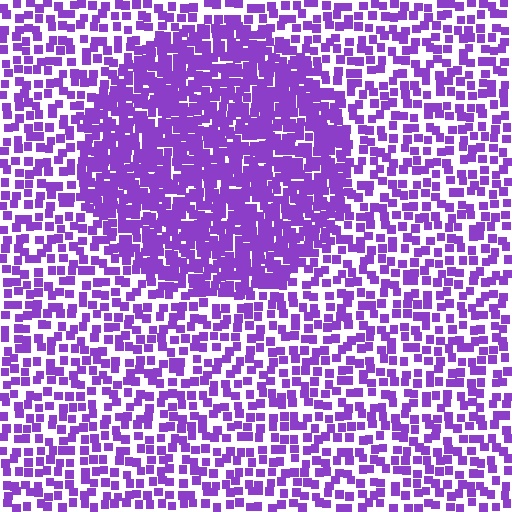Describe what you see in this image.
The image contains small purple elements arranged at two different densities. A circle-shaped region is visible where the elements are more densely packed than the surrounding area.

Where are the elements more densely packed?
The elements are more densely packed inside the circle boundary.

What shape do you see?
I see a circle.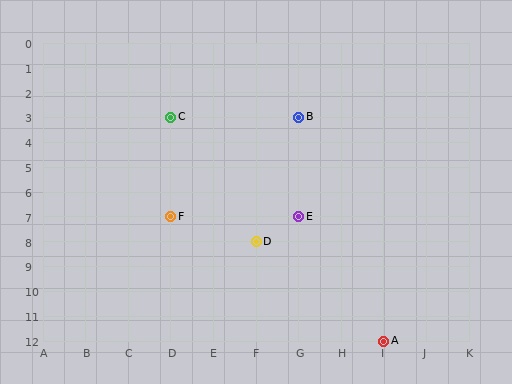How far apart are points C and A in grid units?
Points C and A are 5 columns and 9 rows apart (about 10.3 grid units diagonally).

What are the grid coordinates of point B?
Point B is at grid coordinates (G, 3).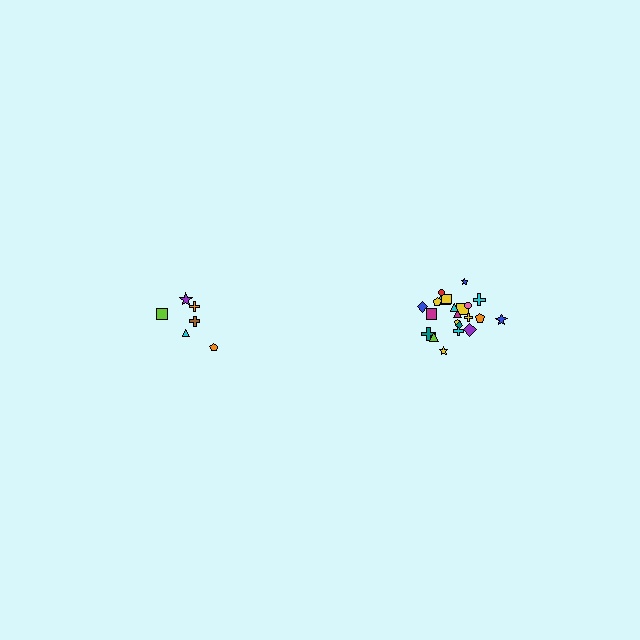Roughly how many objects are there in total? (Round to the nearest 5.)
Roughly 30 objects in total.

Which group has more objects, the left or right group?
The right group.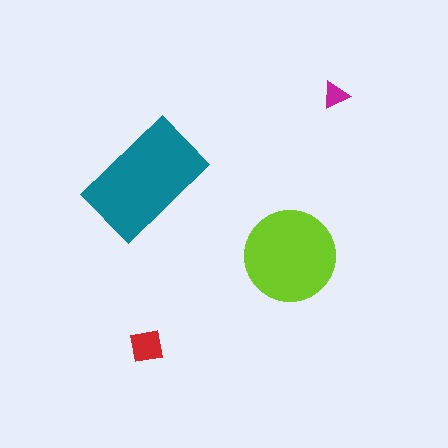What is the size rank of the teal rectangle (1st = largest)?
1st.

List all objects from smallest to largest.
The magenta triangle, the red square, the lime circle, the teal rectangle.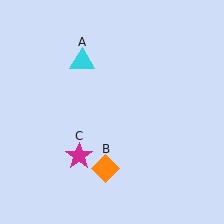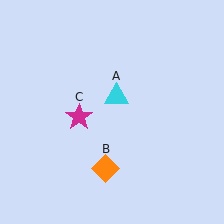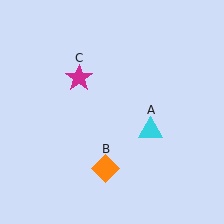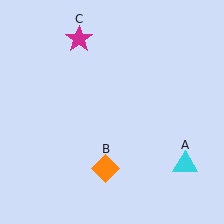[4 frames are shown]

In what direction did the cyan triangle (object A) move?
The cyan triangle (object A) moved down and to the right.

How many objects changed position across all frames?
2 objects changed position: cyan triangle (object A), magenta star (object C).